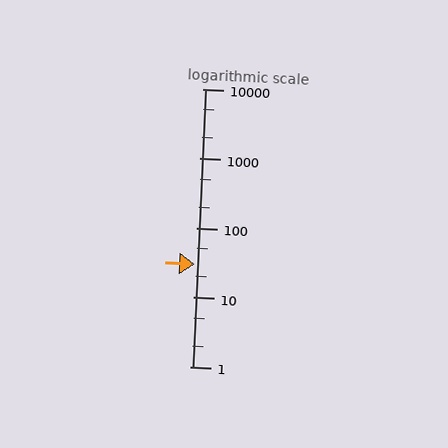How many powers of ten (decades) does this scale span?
The scale spans 4 decades, from 1 to 10000.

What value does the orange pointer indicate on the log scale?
The pointer indicates approximately 30.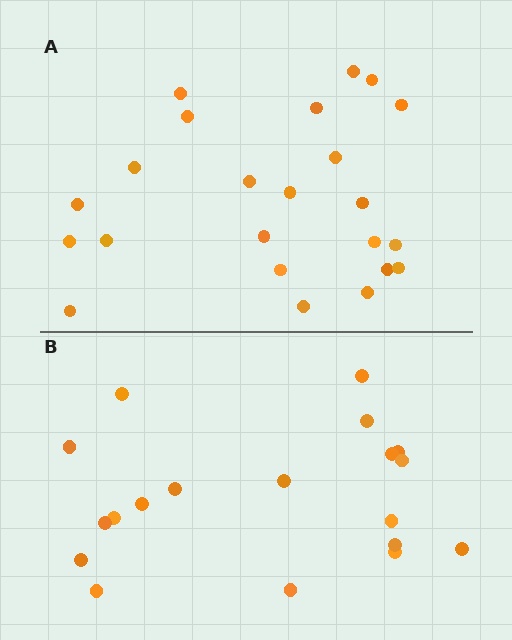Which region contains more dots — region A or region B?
Region A (the top region) has more dots.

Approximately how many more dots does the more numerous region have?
Region A has about 4 more dots than region B.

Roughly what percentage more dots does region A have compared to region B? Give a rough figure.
About 20% more.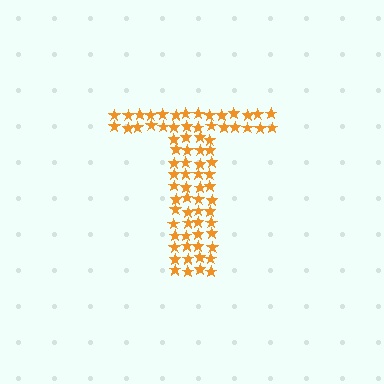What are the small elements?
The small elements are stars.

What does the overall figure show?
The overall figure shows the letter T.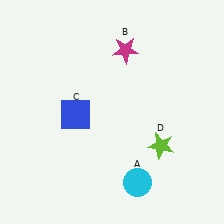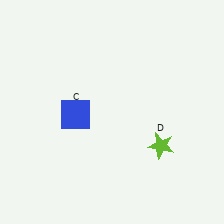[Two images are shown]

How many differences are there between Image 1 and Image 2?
There are 2 differences between the two images.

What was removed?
The magenta star (B), the cyan circle (A) were removed in Image 2.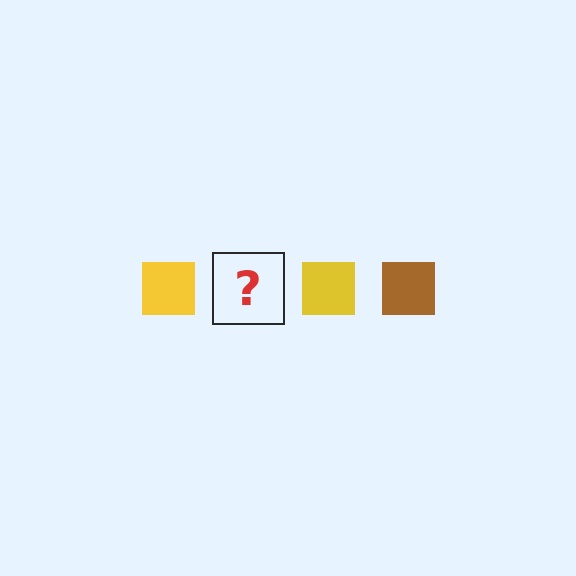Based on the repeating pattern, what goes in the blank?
The blank should be a brown square.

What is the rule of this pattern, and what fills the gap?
The rule is that the pattern cycles through yellow, brown squares. The gap should be filled with a brown square.